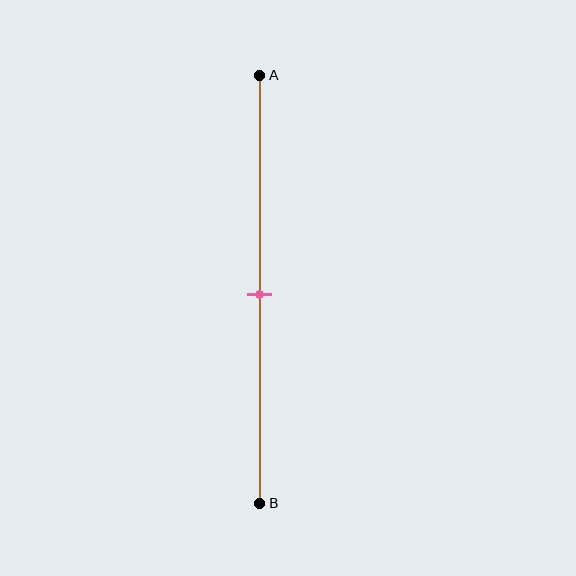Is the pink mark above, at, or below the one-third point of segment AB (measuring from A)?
The pink mark is below the one-third point of segment AB.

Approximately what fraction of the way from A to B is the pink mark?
The pink mark is approximately 50% of the way from A to B.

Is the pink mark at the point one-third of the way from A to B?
No, the mark is at about 50% from A, not at the 33% one-third point.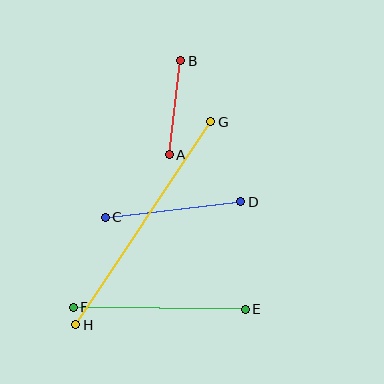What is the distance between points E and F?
The distance is approximately 172 pixels.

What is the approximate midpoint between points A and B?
The midpoint is at approximately (175, 108) pixels.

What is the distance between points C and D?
The distance is approximately 137 pixels.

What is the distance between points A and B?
The distance is approximately 95 pixels.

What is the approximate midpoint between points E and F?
The midpoint is at approximately (159, 308) pixels.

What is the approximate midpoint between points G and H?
The midpoint is at approximately (143, 223) pixels.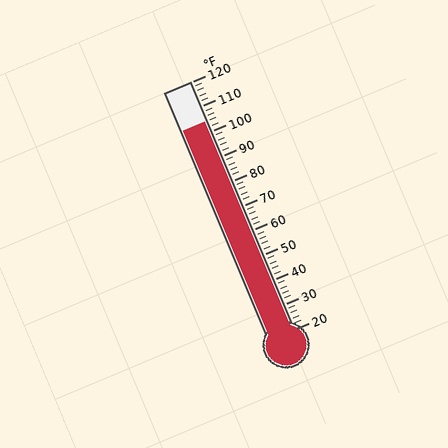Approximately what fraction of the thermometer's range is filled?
The thermometer is filled to approximately 85% of its range.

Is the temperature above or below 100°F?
The temperature is above 100°F.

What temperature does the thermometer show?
The thermometer shows approximately 104°F.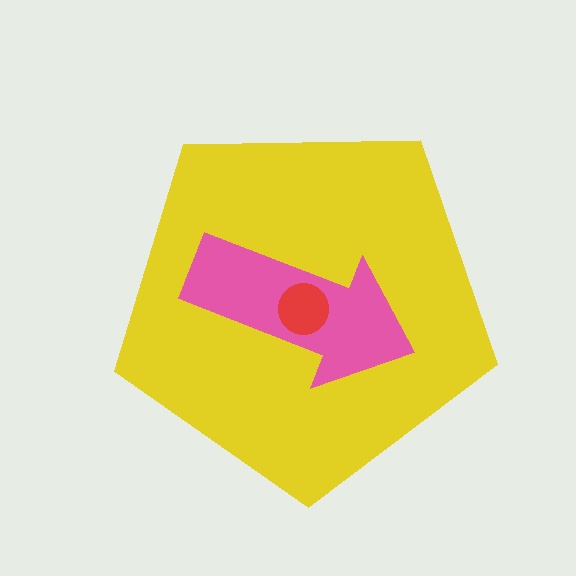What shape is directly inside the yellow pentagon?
The pink arrow.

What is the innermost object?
The red circle.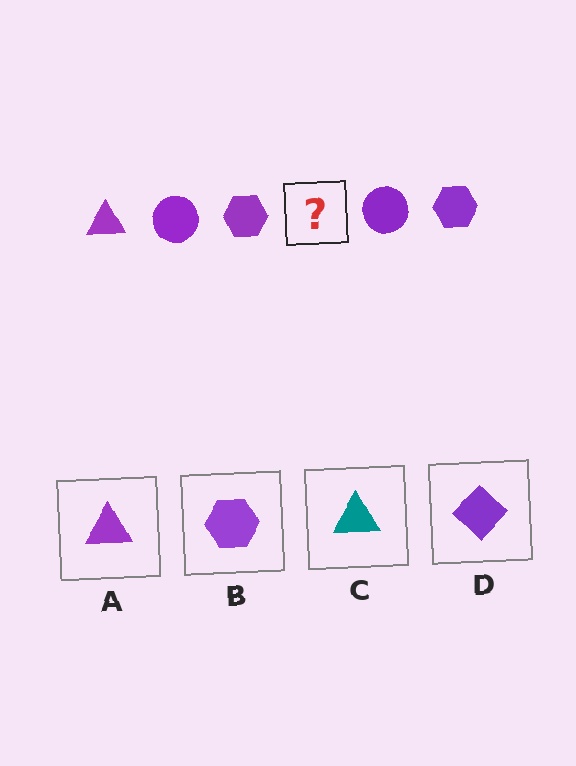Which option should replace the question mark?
Option A.